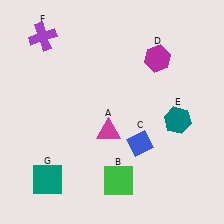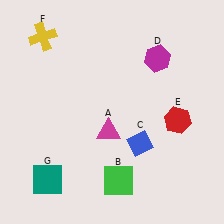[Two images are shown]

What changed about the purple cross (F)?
In Image 1, F is purple. In Image 2, it changed to yellow.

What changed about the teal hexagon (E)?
In Image 1, E is teal. In Image 2, it changed to red.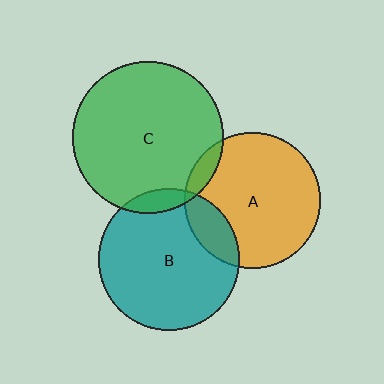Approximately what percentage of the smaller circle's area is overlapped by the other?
Approximately 10%.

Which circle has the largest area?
Circle C (green).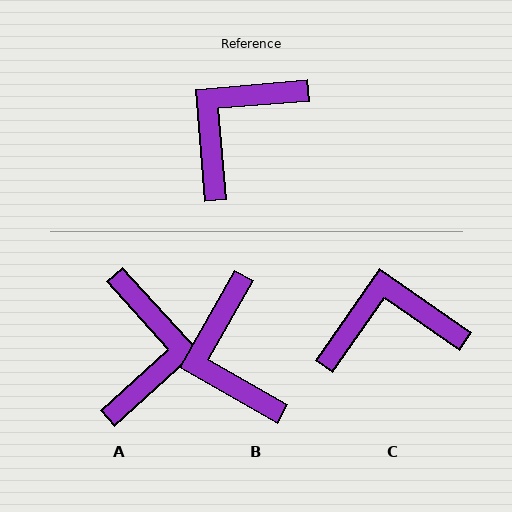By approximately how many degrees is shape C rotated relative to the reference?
Approximately 40 degrees clockwise.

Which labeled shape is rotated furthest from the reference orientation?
A, about 143 degrees away.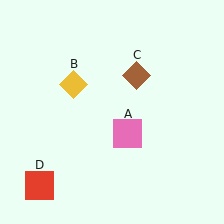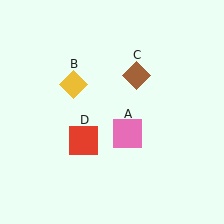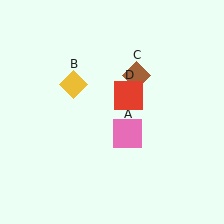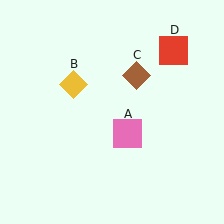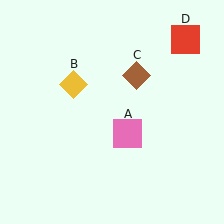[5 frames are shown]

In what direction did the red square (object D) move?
The red square (object D) moved up and to the right.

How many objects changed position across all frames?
1 object changed position: red square (object D).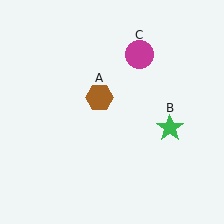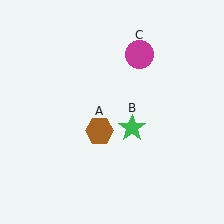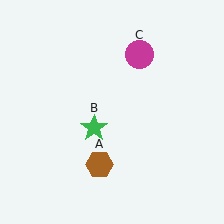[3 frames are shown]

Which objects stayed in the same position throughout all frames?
Magenta circle (object C) remained stationary.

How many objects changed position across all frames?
2 objects changed position: brown hexagon (object A), green star (object B).